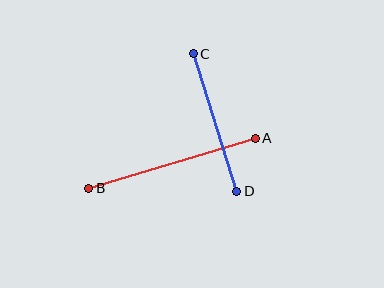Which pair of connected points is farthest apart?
Points A and B are farthest apart.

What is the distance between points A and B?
The distance is approximately 174 pixels.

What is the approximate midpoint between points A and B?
The midpoint is at approximately (172, 163) pixels.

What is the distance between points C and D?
The distance is approximately 144 pixels.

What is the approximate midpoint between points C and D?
The midpoint is at approximately (215, 122) pixels.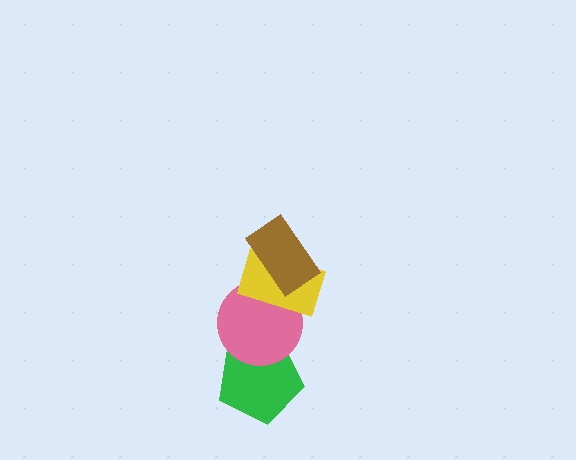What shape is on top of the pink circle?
The yellow rectangle is on top of the pink circle.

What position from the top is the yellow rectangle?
The yellow rectangle is 2nd from the top.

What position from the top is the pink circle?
The pink circle is 3rd from the top.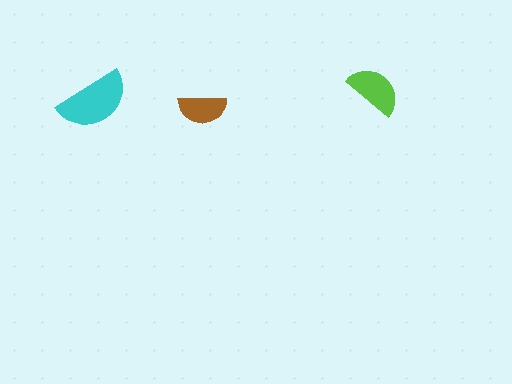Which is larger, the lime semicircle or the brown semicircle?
The lime one.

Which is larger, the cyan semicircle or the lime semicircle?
The cyan one.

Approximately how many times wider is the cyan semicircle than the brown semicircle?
About 1.5 times wider.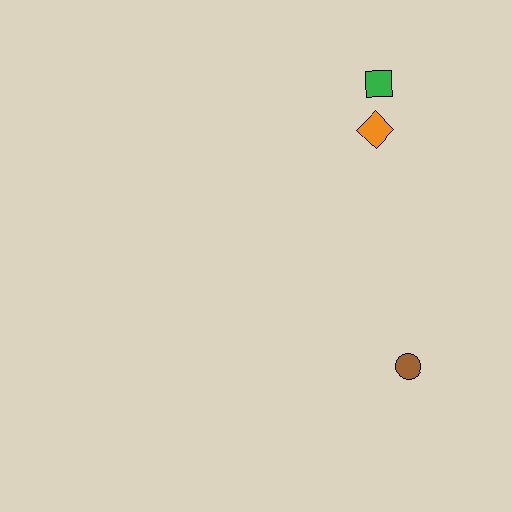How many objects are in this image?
There are 3 objects.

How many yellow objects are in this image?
There are no yellow objects.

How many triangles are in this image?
There are no triangles.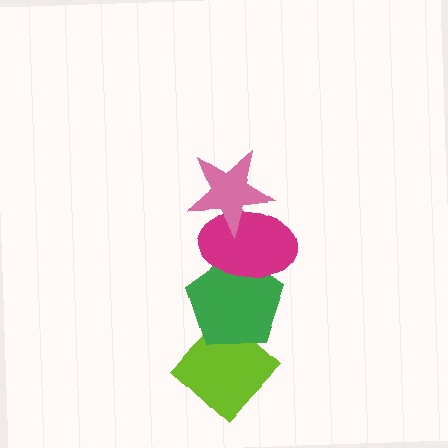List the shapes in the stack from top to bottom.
From top to bottom: the pink star, the magenta ellipse, the green pentagon, the lime diamond.